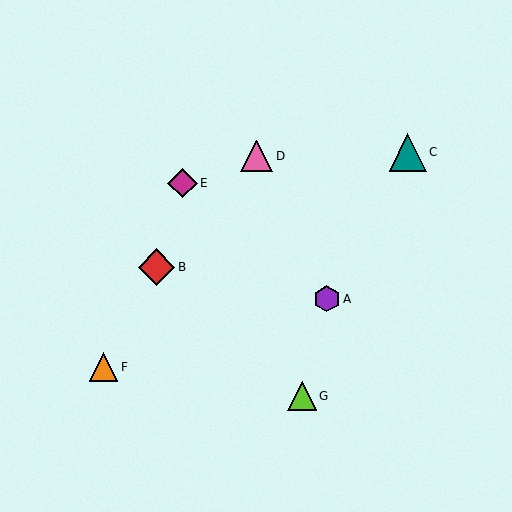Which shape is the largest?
The teal triangle (labeled C) is the largest.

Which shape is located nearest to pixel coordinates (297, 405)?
The lime triangle (labeled G) at (302, 396) is nearest to that location.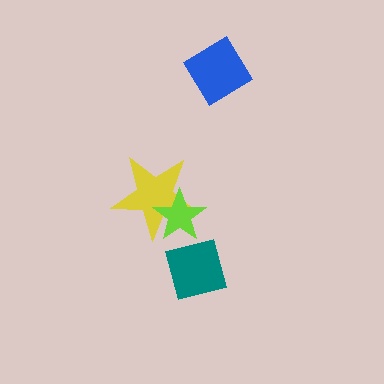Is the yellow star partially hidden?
Yes, it is partially covered by another shape.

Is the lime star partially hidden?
Yes, it is partially covered by another shape.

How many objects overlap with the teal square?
1 object overlaps with the teal square.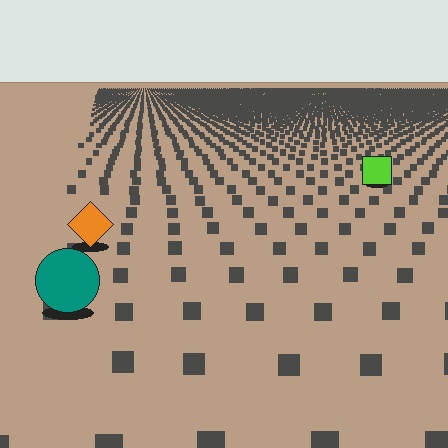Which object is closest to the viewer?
The teal circle is closest. The texture marks near it are larger and more spread out.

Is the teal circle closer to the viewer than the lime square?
Yes. The teal circle is closer — you can tell from the texture gradient: the ground texture is coarser near it.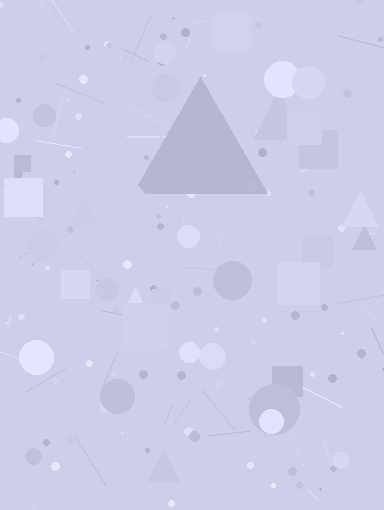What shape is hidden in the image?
A triangle is hidden in the image.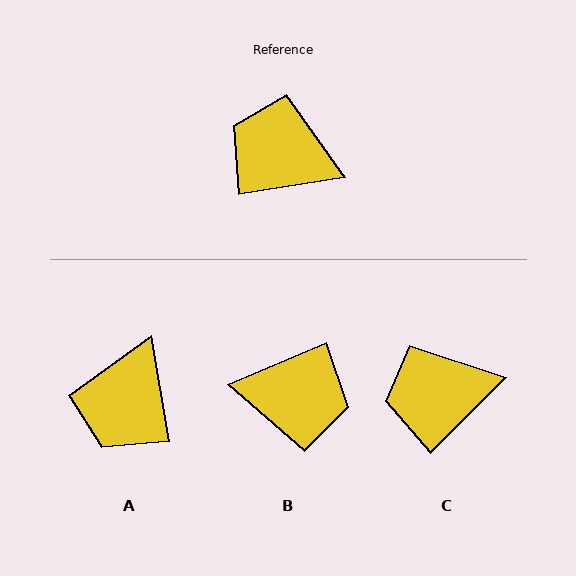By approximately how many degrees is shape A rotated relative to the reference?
Approximately 91 degrees counter-clockwise.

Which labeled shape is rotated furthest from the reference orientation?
B, about 166 degrees away.